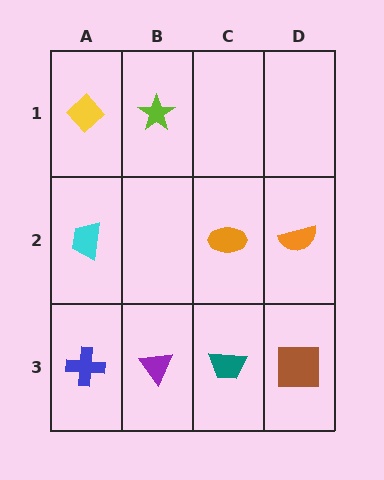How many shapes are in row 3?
4 shapes.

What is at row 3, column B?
A purple triangle.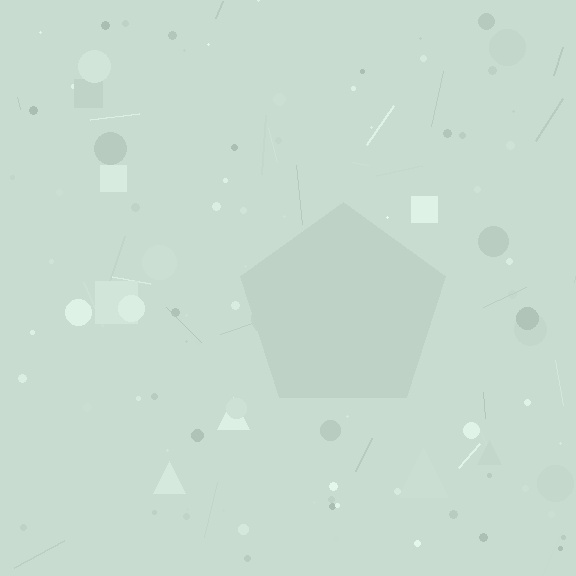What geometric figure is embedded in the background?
A pentagon is embedded in the background.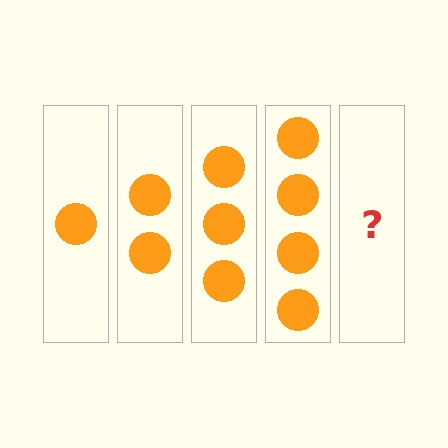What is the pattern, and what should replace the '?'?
The pattern is that each step adds one more circle. The '?' should be 5 circles.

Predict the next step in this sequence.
The next step is 5 circles.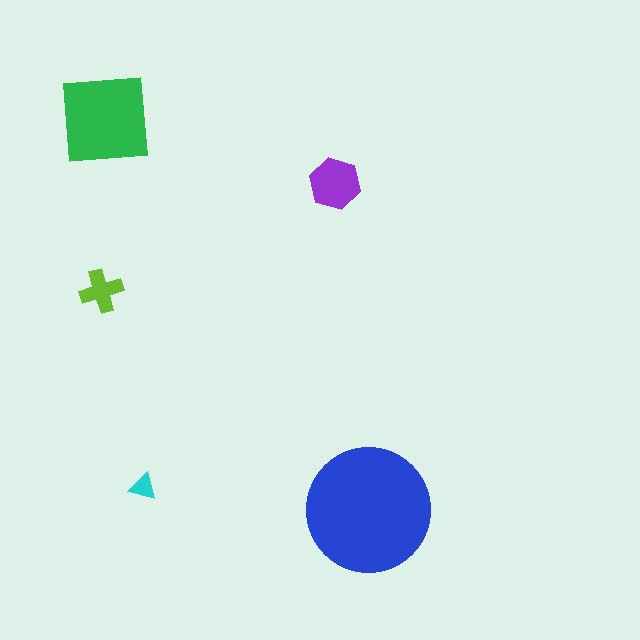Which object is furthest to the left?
The lime cross is leftmost.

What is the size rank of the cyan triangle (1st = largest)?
5th.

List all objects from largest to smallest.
The blue circle, the green square, the purple hexagon, the lime cross, the cyan triangle.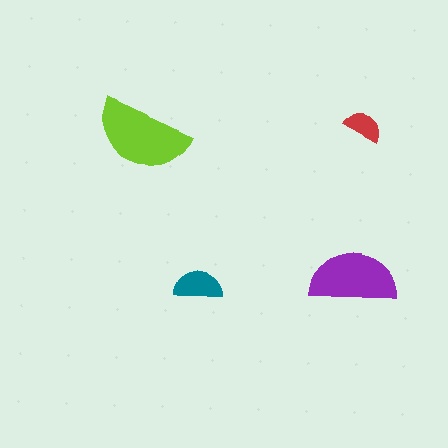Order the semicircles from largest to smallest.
the lime one, the purple one, the teal one, the red one.